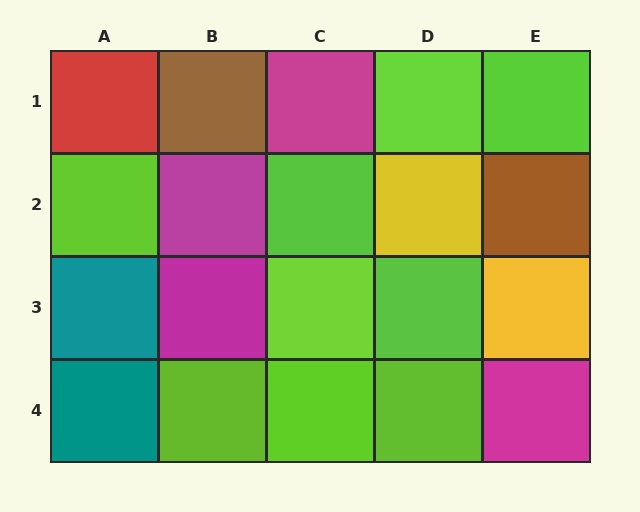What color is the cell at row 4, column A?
Teal.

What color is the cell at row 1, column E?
Lime.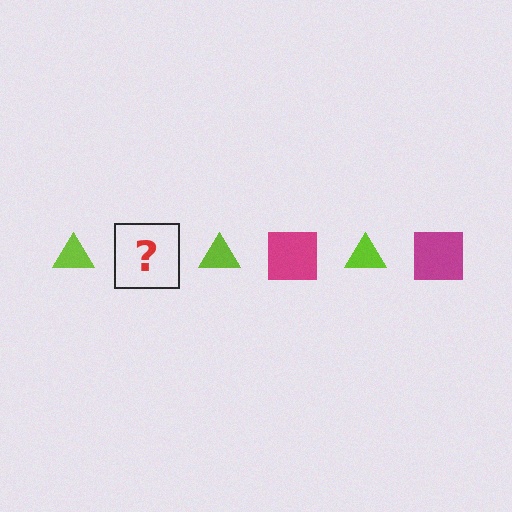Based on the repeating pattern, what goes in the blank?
The blank should be a magenta square.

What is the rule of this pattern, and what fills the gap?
The rule is that the pattern alternates between lime triangle and magenta square. The gap should be filled with a magenta square.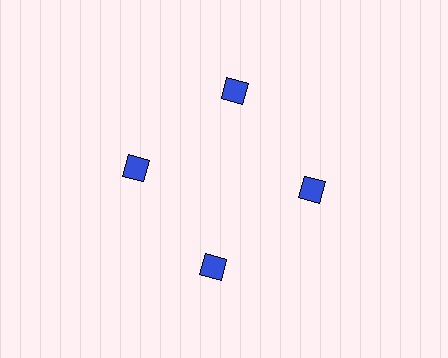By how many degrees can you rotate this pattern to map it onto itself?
The pattern maps onto itself every 90 degrees of rotation.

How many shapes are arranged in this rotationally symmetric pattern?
There are 4 shapes, arranged in 4 groups of 1.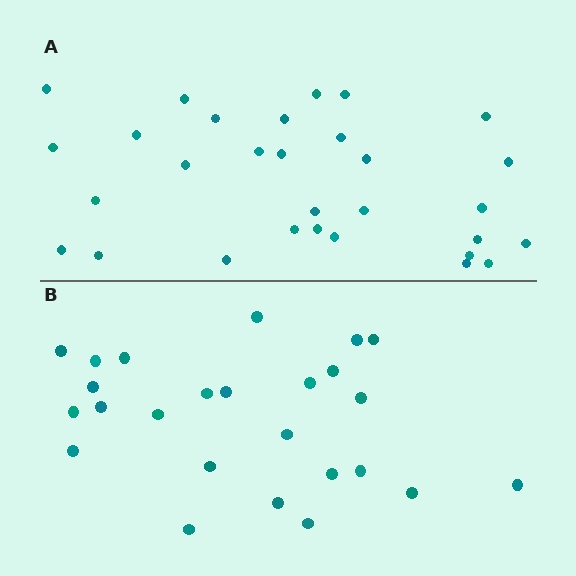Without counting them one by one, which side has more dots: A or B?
Region A (the top region) has more dots.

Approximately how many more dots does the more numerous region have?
Region A has about 5 more dots than region B.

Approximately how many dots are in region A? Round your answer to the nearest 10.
About 30 dots.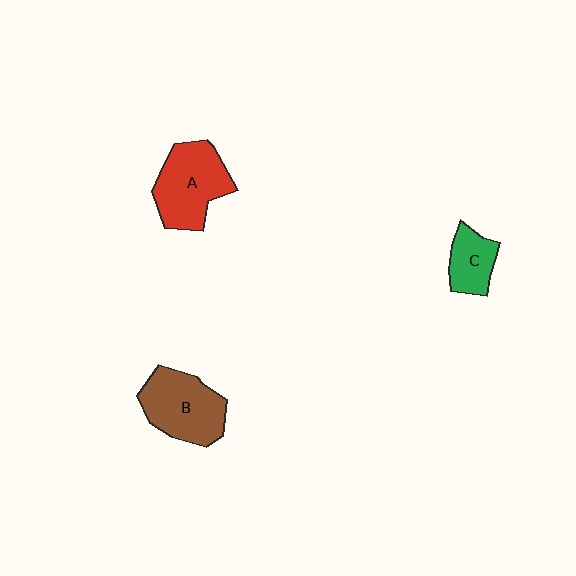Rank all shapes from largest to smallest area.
From largest to smallest: A (red), B (brown), C (green).